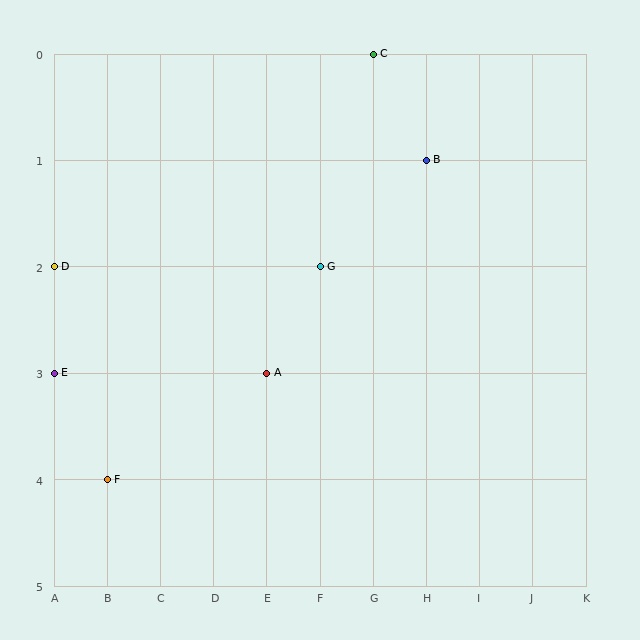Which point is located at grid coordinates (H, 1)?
Point B is at (H, 1).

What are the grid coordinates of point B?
Point B is at grid coordinates (H, 1).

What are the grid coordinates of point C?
Point C is at grid coordinates (G, 0).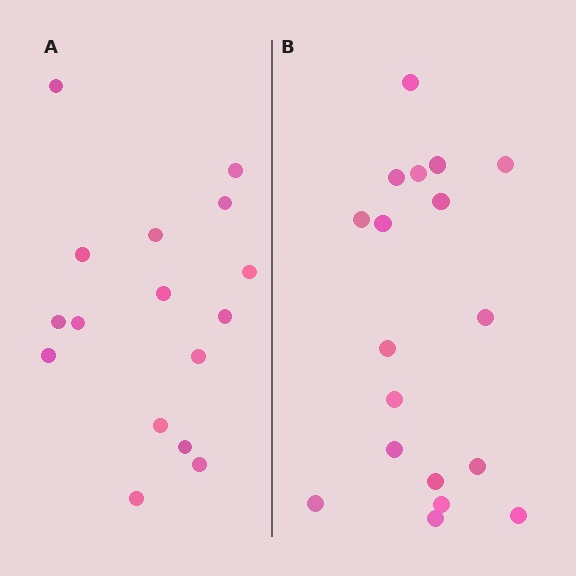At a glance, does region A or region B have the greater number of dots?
Region B (the right region) has more dots.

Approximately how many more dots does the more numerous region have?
Region B has just a few more — roughly 2 or 3 more dots than region A.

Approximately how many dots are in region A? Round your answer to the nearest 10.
About 20 dots. (The exact count is 16, which rounds to 20.)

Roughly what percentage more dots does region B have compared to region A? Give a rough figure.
About 10% more.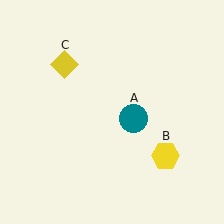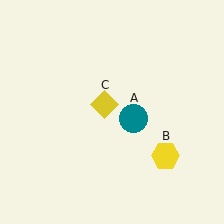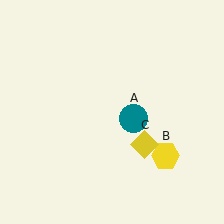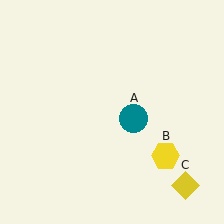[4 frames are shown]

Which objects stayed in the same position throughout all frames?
Teal circle (object A) and yellow hexagon (object B) remained stationary.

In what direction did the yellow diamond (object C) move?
The yellow diamond (object C) moved down and to the right.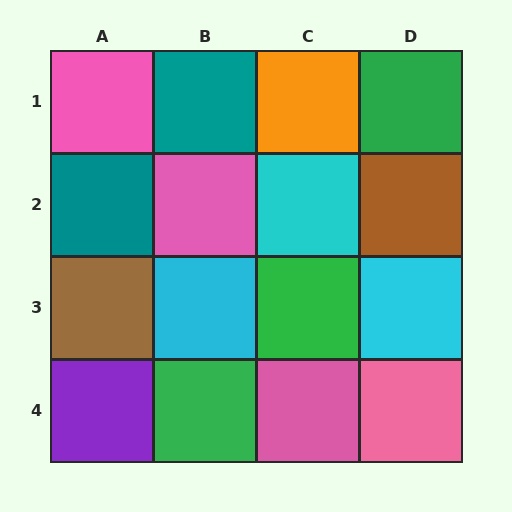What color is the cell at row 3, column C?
Green.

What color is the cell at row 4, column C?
Pink.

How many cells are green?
3 cells are green.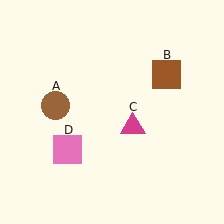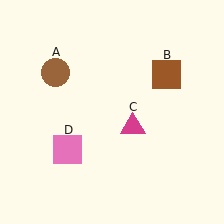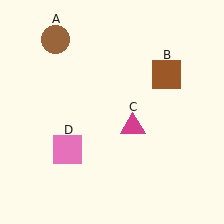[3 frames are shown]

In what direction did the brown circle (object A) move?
The brown circle (object A) moved up.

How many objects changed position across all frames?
1 object changed position: brown circle (object A).